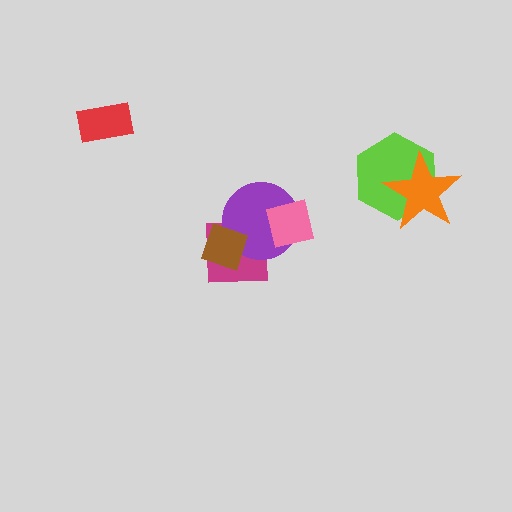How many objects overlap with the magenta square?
2 objects overlap with the magenta square.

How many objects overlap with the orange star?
1 object overlaps with the orange star.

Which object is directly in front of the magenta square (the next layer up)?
The purple circle is directly in front of the magenta square.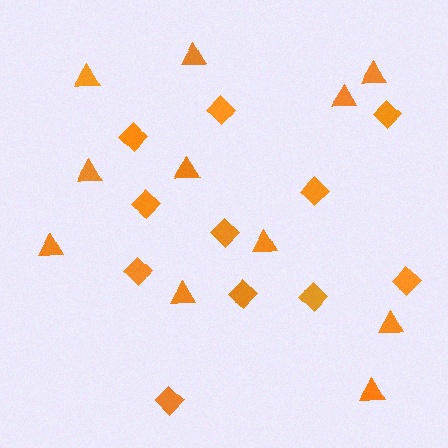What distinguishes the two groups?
There are 2 groups: one group of triangles (11) and one group of diamonds (11).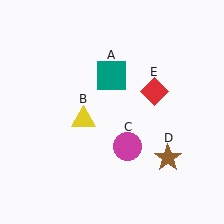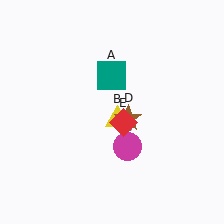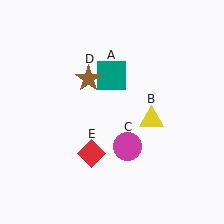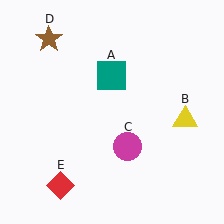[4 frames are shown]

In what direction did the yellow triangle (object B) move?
The yellow triangle (object B) moved right.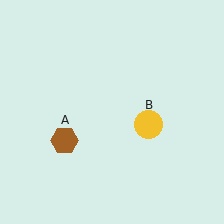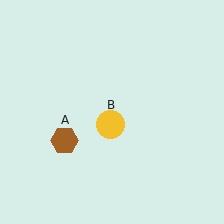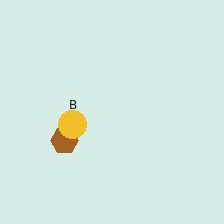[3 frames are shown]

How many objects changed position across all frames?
1 object changed position: yellow circle (object B).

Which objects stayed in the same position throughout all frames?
Brown hexagon (object A) remained stationary.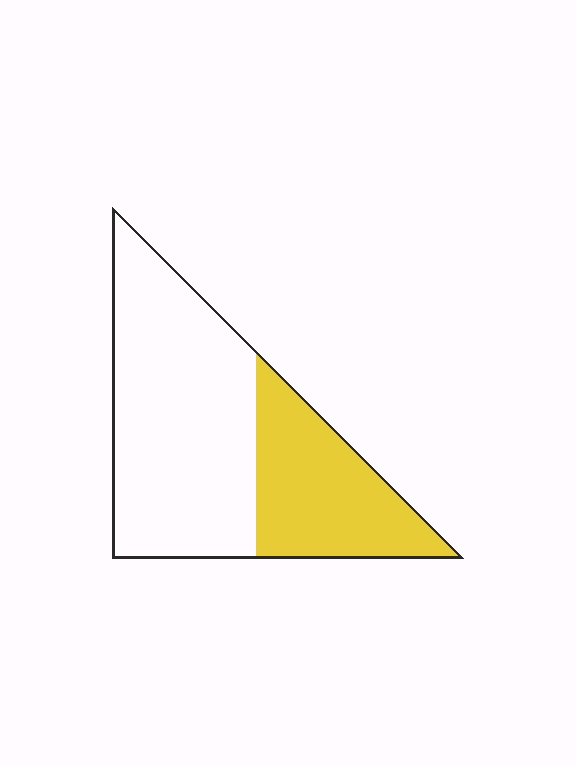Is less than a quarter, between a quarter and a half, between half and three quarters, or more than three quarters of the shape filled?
Between a quarter and a half.